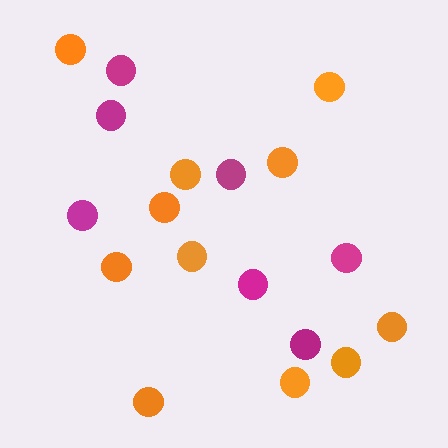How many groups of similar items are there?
There are 2 groups: one group of orange circles (11) and one group of magenta circles (7).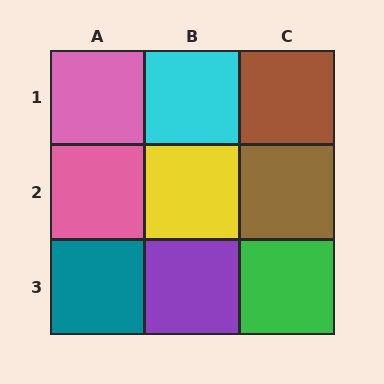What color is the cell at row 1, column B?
Cyan.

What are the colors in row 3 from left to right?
Teal, purple, green.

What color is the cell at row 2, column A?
Pink.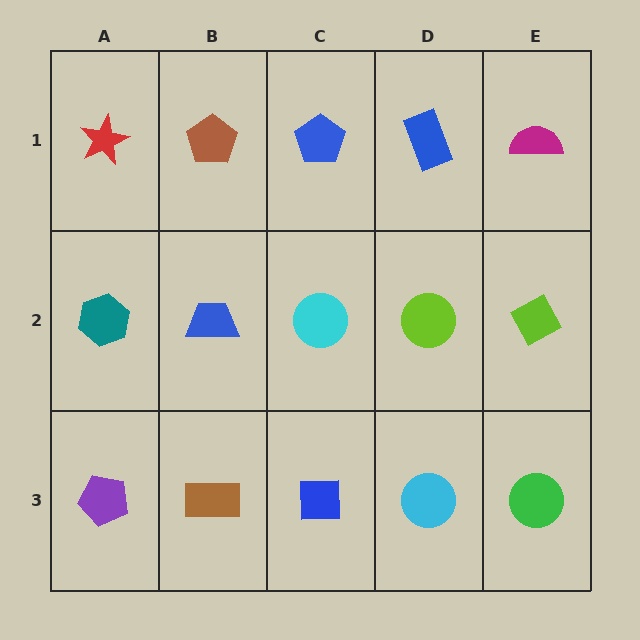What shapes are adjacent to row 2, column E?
A magenta semicircle (row 1, column E), a green circle (row 3, column E), a lime circle (row 2, column D).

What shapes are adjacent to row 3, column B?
A blue trapezoid (row 2, column B), a purple pentagon (row 3, column A), a blue square (row 3, column C).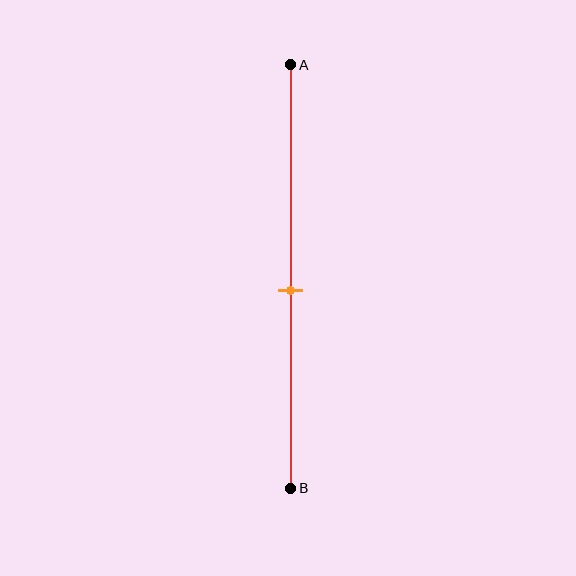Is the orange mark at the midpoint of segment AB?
No, the mark is at about 55% from A, not at the 50% midpoint.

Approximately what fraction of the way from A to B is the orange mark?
The orange mark is approximately 55% of the way from A to B.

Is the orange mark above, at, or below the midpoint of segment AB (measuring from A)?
The orange mark is below the midpoint of segment AB.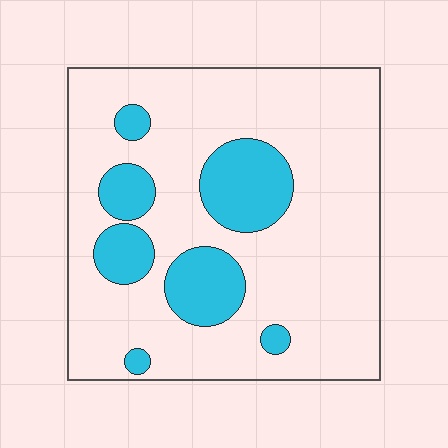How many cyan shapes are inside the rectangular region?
7.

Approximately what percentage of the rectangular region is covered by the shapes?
Approximately 20%.